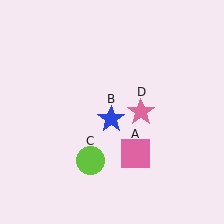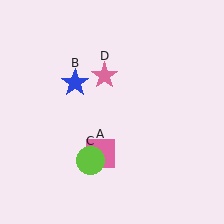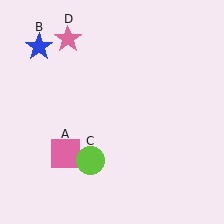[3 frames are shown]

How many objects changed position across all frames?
3 objects changed position: pink square (object A), blue star (object B), pink star (object D).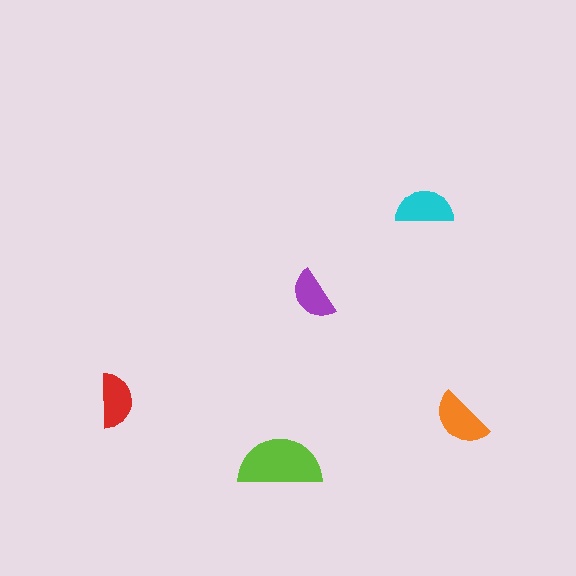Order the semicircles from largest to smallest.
the lime one, the orange one, the cyan one, the red one, the purple one.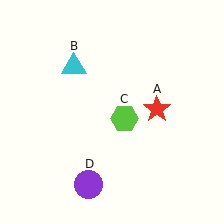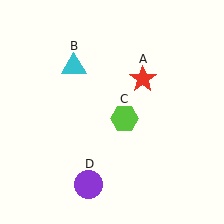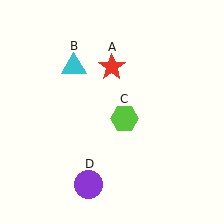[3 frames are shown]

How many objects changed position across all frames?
1 object changed position: red star (object A).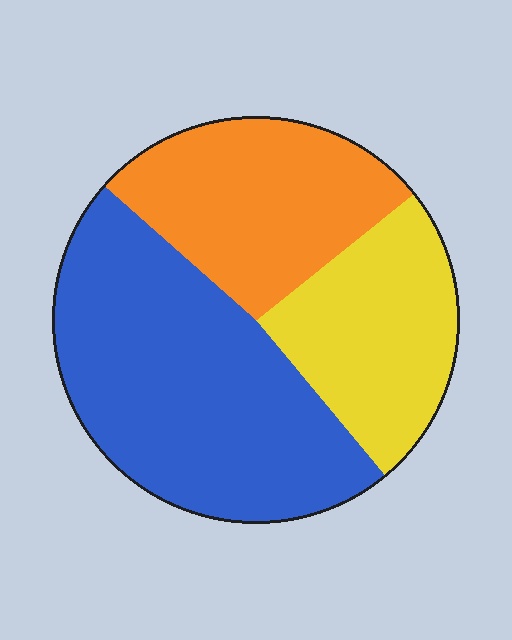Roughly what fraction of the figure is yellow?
Yellow takes up about one quarter (1/4) of the figure.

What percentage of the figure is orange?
Orange takes up between a quarter and a half of the figure.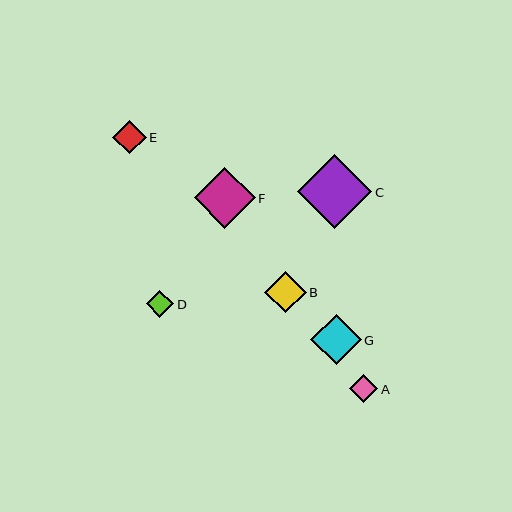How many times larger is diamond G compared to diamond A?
Diamond G is approximately 1.8 times the size of diamond A.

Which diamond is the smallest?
Diamond D is the smallest with a size of approximately 27 pixels.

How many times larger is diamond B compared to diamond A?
Diamond B is approximately 1.5 times the size of diamond A.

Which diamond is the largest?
Diamond C is the largest with a size of approximately 74 pixels.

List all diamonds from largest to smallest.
From largest to smallest: C, F, G, B, E, A, D.